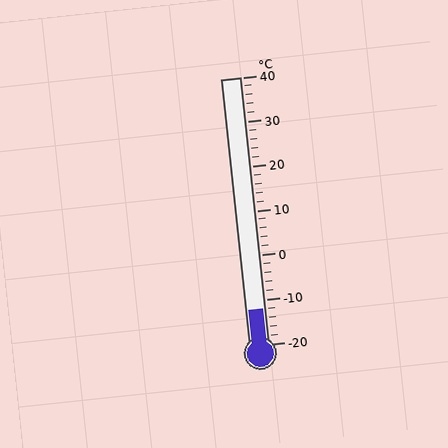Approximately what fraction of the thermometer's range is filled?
The thermometer is filled to approximately 15% of its range.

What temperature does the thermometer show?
The thermometer shows approximately -12°C.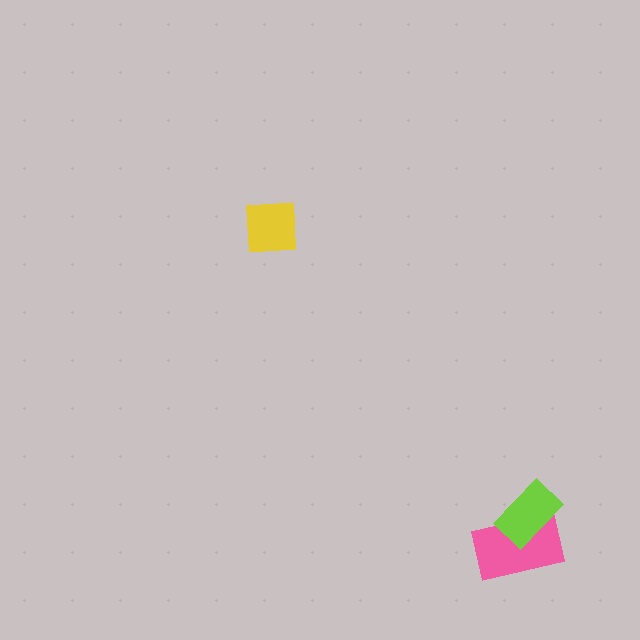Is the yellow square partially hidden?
No, no other shape covers it.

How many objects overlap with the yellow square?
0 objects overlap with the yellow square.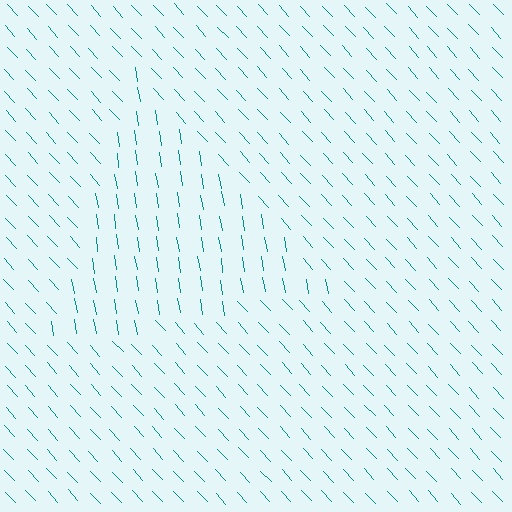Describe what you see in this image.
The image is filled with small teal line segments. A triangle region in the image has lines oriented differently from the surrounding lines, creating a visible texture boundary.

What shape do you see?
I see a triangle.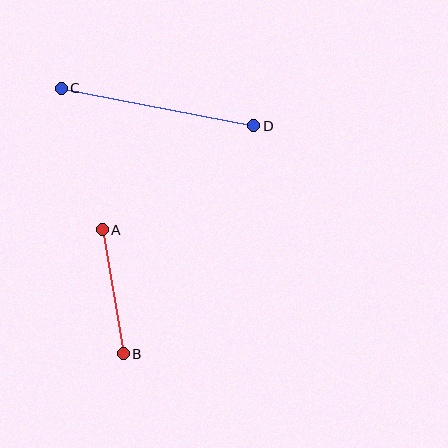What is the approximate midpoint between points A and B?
The midpoint is at approximately (113, 292) pixels.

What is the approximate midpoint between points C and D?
The midpoint is at approximately (158, 107) pixels.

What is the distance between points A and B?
The distance is approximately 125 pixels.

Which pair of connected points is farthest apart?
Points C and D are farthest apart.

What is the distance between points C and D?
The distance is approximately 196 pixels.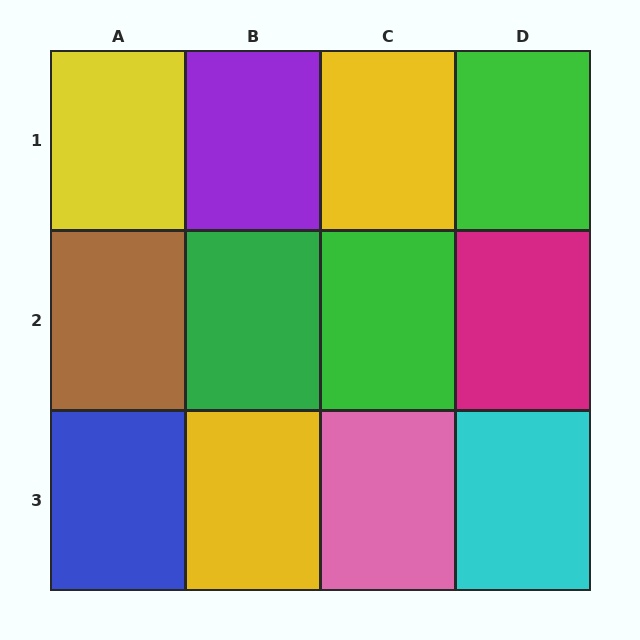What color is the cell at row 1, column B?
Purple.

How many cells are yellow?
3 cells are yellow.